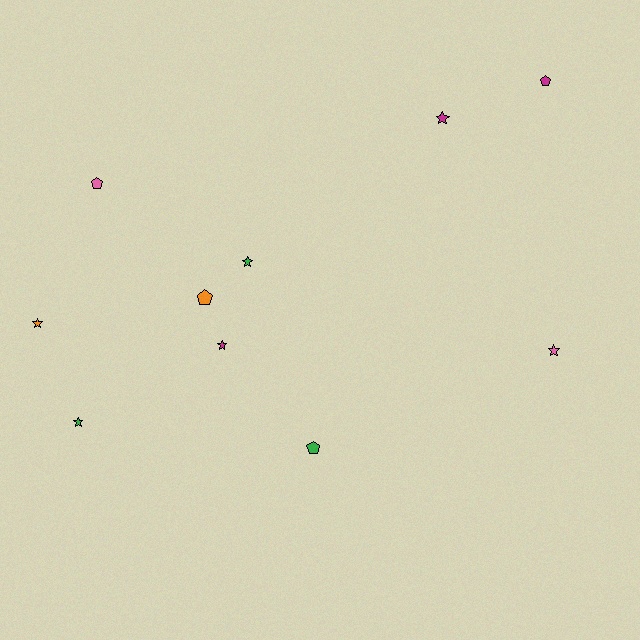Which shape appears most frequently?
Star, with 6 objects.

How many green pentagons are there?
There is 1 green pentagon.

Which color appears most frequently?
Magenta, with 3 objects.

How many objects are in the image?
There are 10 objects.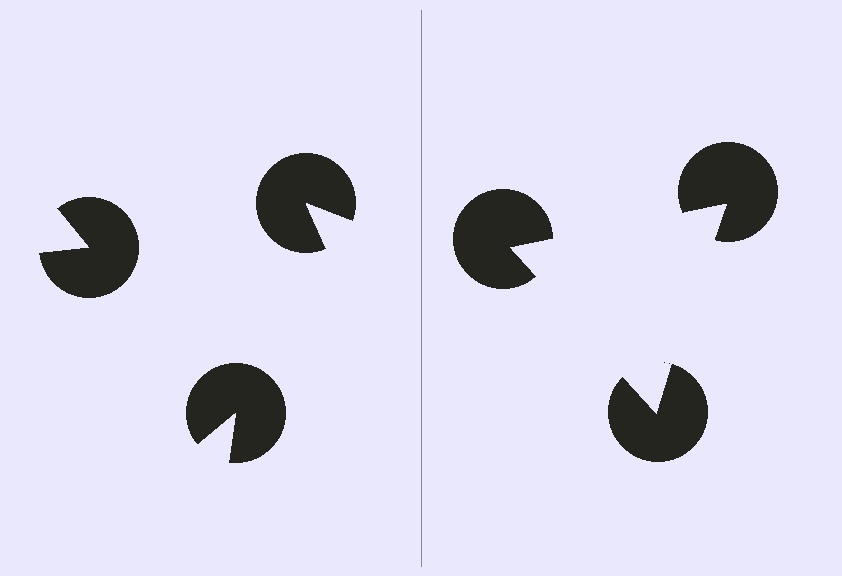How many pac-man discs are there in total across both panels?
6 — 3 on each side.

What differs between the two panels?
The pac-man discs are positioned identically on both sides; only the wedge orientations differ. On the right they align to a triangle; on the left they are misaligned.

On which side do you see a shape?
An illusory triangle appears on the right side. On the left side the wedge cuts are rotated, so no coherent shape forms.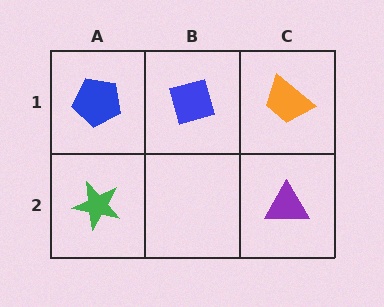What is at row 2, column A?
A green star.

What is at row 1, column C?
An orange trapezoid.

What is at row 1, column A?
A blue pentagon.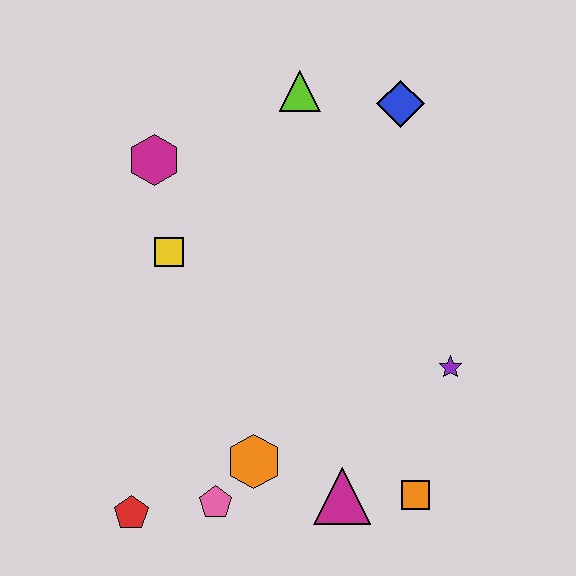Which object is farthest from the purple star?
The magenta hexagon is farthest from the purple star.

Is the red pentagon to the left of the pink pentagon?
Yes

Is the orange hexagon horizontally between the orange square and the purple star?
No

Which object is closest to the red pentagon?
The pink pentagon is closest to the red pentagon.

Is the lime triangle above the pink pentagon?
Yes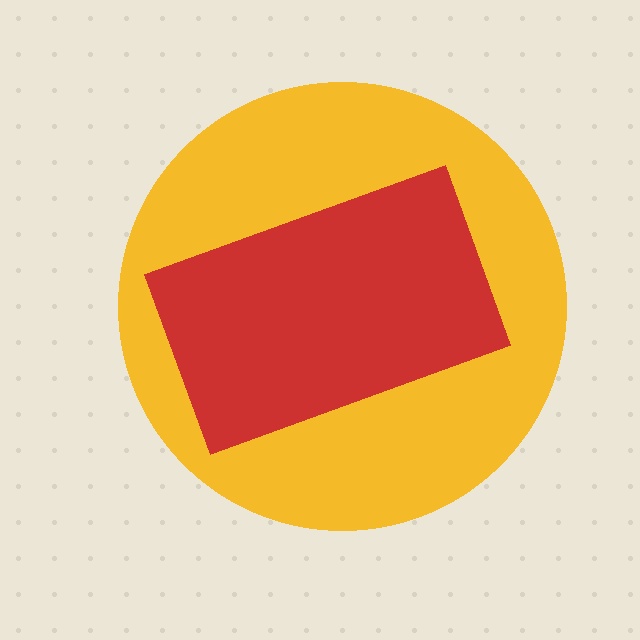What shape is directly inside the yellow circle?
The red rectangle.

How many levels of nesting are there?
2.